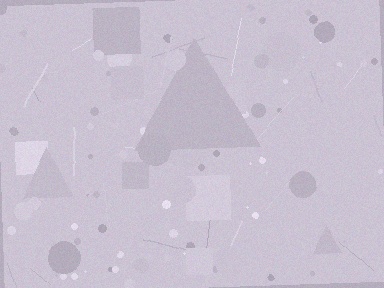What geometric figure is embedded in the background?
A triangle is embedded in the background.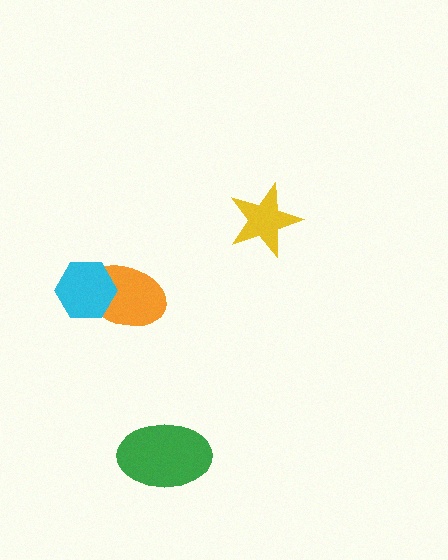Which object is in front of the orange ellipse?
The cyan hexagon is in front of the orange ellipse.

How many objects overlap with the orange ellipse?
1 object overlaps with the orange ellipse.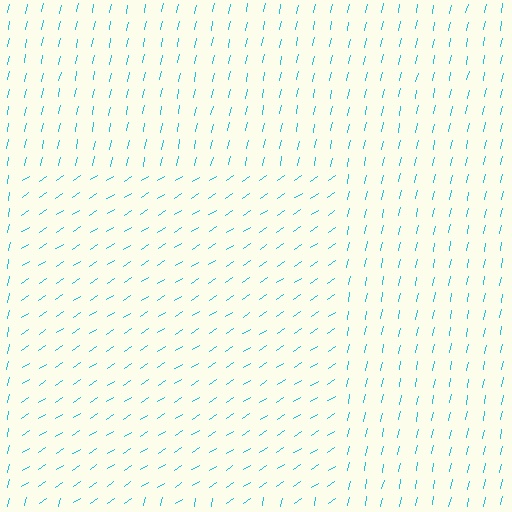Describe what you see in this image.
The image is filled with small cyan line segments. A rectangle region in the image has lines oriented differently from the surrounding lines, creating a visible texture boundary.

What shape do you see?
I see a rectangle.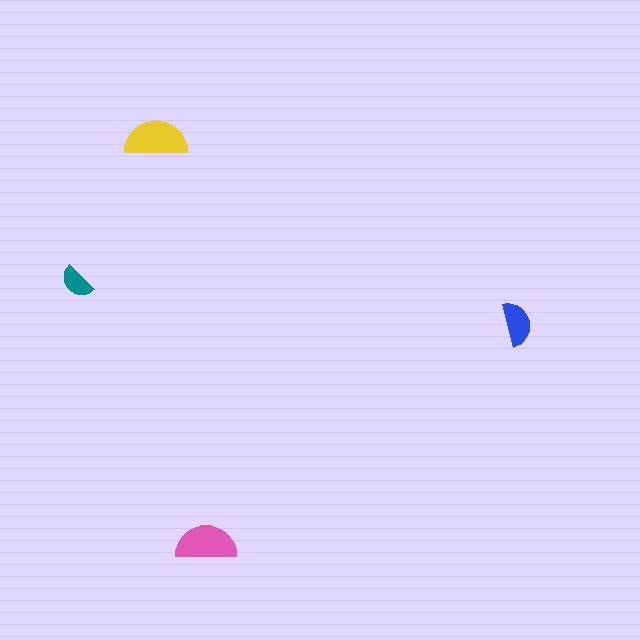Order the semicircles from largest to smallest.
the yellow one, the pink one, the blue one, the teal one.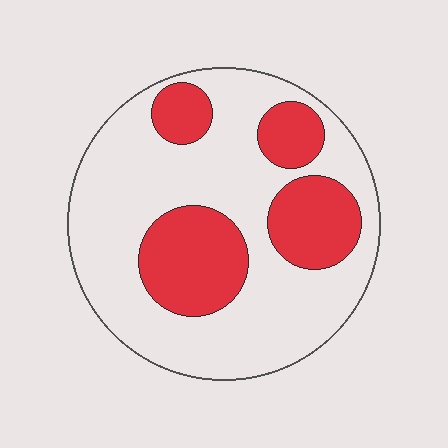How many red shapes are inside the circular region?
4.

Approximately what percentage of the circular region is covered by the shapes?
Approximately 30%.